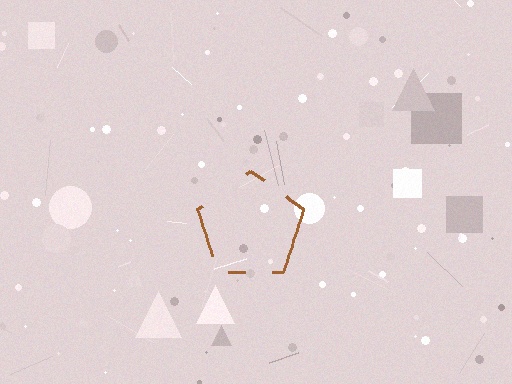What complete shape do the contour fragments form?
The contour fragments form a pentagon.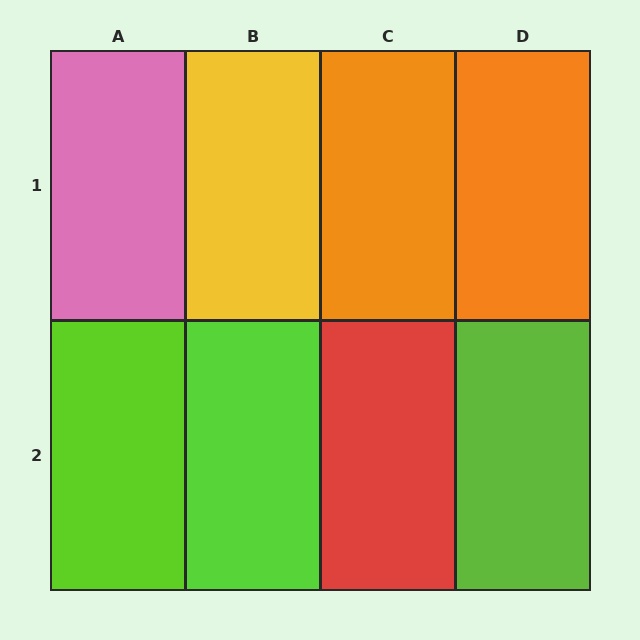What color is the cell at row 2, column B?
Lime.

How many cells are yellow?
1 cell is yellow.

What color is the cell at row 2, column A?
Lime.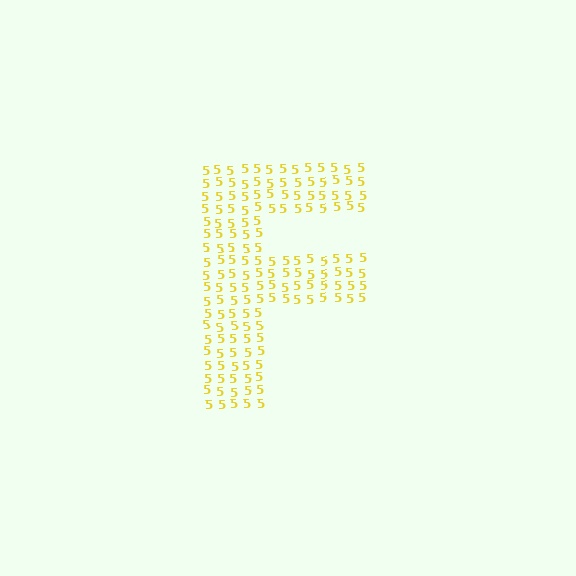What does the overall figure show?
The overall figure shows the letter F.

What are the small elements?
The small elements are digit 5's.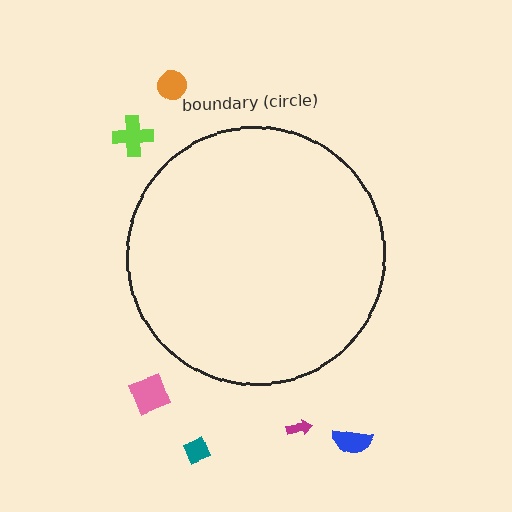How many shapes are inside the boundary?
0 inside, 6 outside.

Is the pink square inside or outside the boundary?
Outside.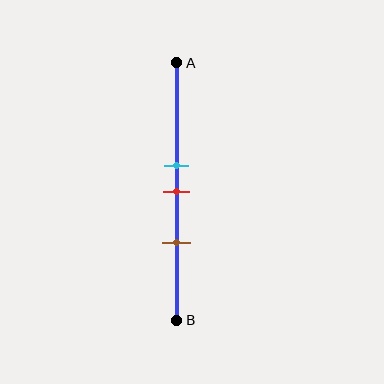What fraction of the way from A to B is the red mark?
The red mark is approximately 50% (0.5) of the way from A to B.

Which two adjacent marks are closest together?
The cyan and red marks are the closest adjacent pair.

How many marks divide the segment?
There are 3 marks dividing the segment.